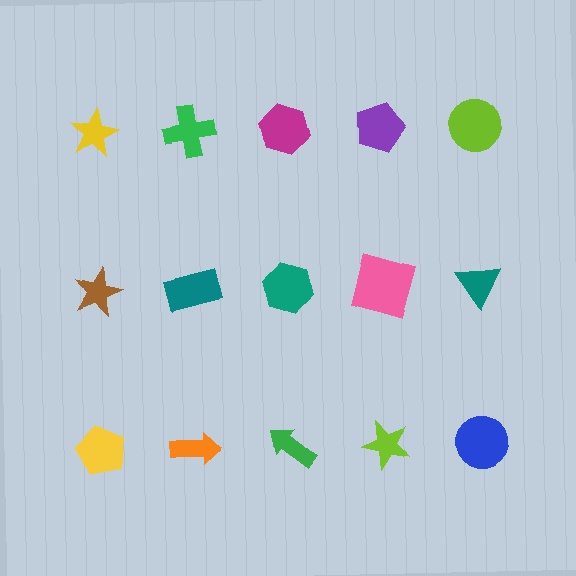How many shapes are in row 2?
5 shapes.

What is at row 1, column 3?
A magenta hexagon.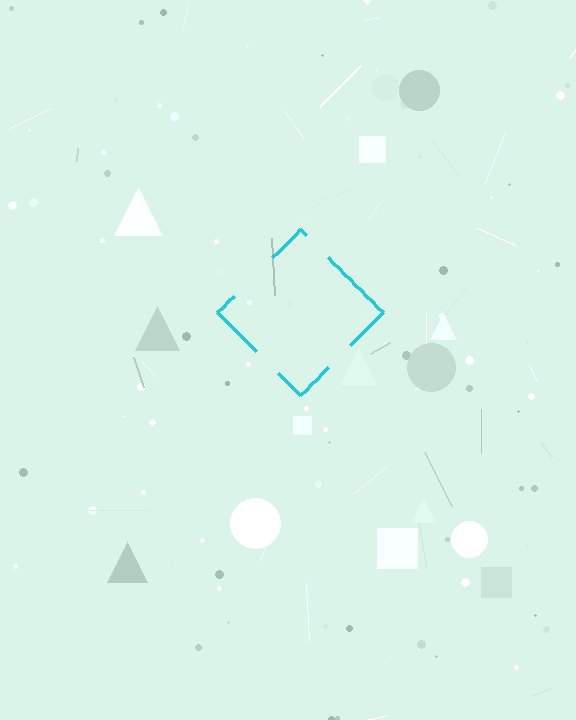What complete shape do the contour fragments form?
The contour fragments form a diamond.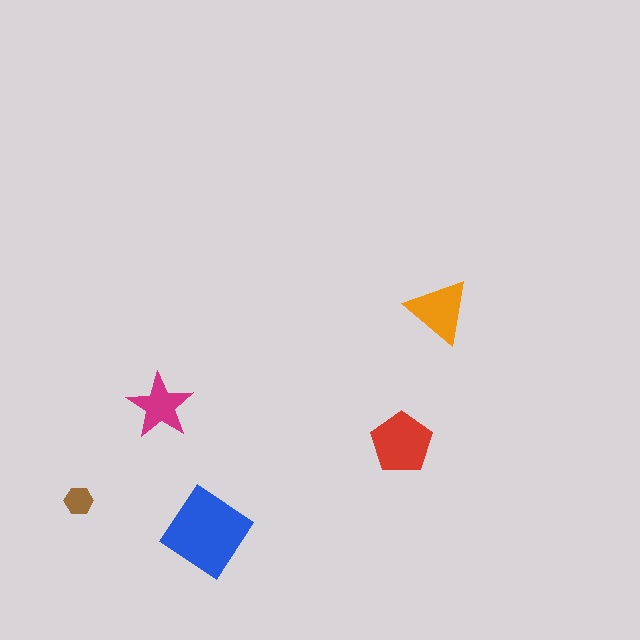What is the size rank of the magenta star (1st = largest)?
4th.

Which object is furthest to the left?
The brown hexagon is leftmost.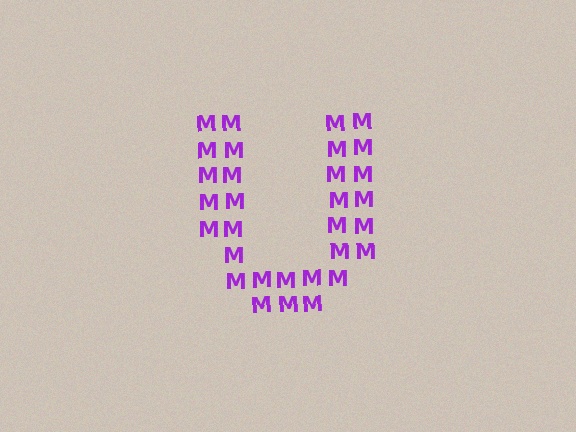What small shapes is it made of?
It is made of small letter M's.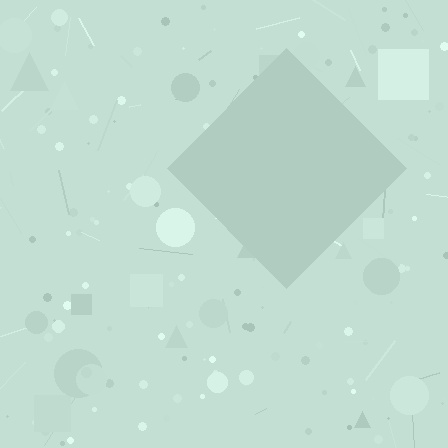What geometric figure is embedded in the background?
A diamond is embedded in the background.